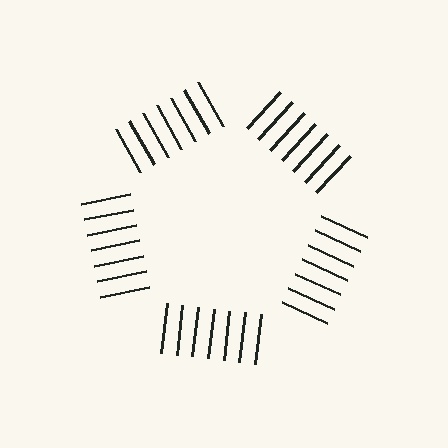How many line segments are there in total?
35 — 7 along each of the 5 edges.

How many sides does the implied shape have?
5 sides — the line-ends trace a pentagon.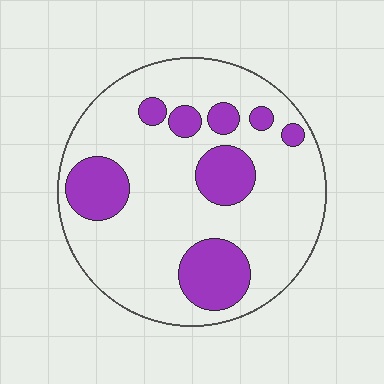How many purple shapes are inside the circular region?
8.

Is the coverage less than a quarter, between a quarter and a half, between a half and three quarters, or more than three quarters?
Less than a quarter.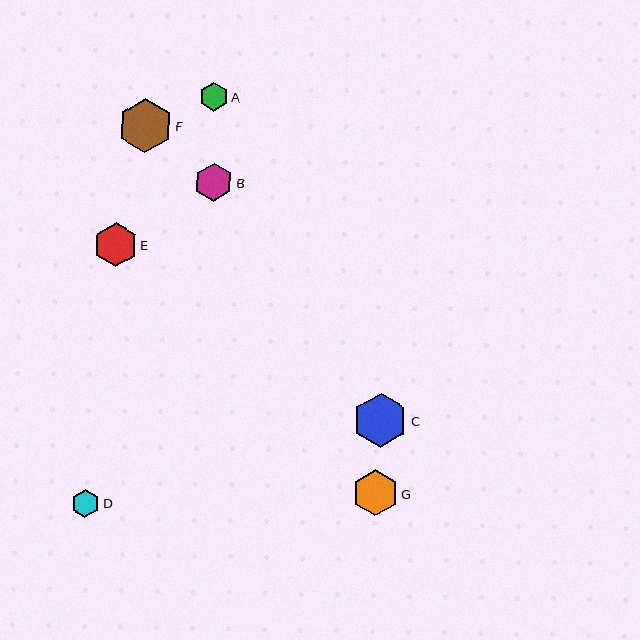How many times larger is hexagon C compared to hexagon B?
Hexagon C is approximately 1.4 times the size of hexagon B.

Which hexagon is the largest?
Hexagon C is the largest with a size of approximately 54 pixels.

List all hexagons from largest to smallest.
From largest to smallest: C, F, G, E, B, A, D.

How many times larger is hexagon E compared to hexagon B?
Hexagon E is approximately 1.1 times the size of hexagon B.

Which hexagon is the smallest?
Hexagon D is the smallest with a size of approximately 28 pixels.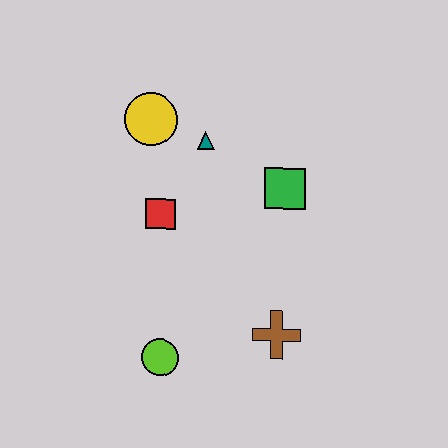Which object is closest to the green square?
The teal triangle is closest to the green square.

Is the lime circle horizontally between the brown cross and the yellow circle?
Yes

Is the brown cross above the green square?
No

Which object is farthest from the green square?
The lime circle is farthest from the green square.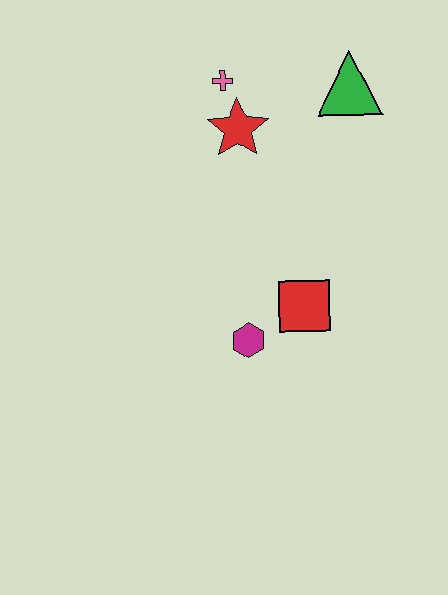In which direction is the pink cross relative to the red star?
The pink cross is above the red star.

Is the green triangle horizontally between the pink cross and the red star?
No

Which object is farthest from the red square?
The pink cross is farthest from the red square.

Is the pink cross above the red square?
Yes